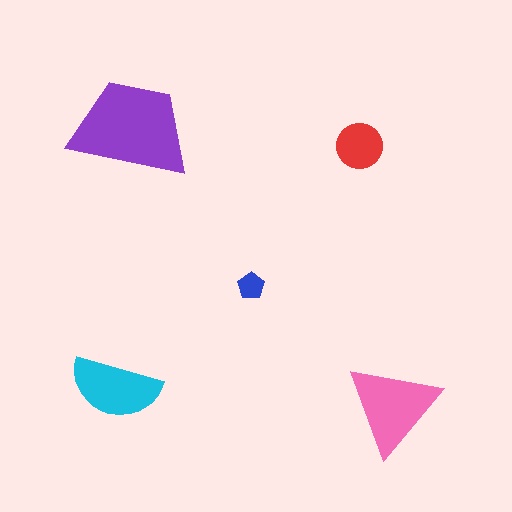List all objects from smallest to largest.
The blue pentagon, the red circle, the cyan semicircle, the pink triangle, the purple trapezoid.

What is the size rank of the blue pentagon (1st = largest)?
5th.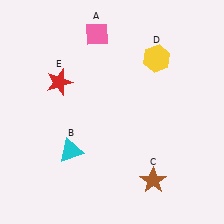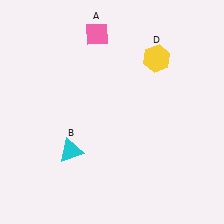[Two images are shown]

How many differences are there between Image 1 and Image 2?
There are 2 differences between the two images.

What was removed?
The red star (E), the brown star (C) were removed in Image 2.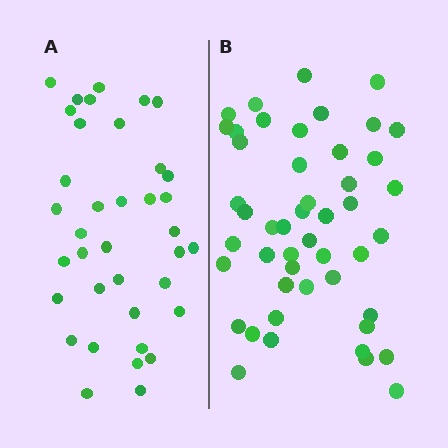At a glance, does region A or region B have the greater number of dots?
Region B (the right region) has more dots.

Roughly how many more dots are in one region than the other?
Region B has roughly 12 or so more dots than region A.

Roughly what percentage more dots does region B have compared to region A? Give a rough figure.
About 30% more.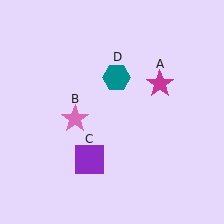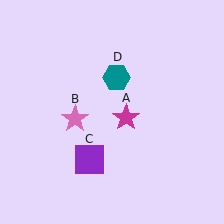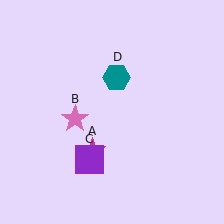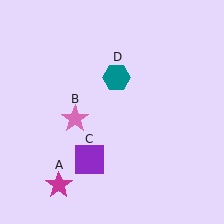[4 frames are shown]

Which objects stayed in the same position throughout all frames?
Pink star (object B) and purple square (object C) and teal hexagon (object D) remained stationary.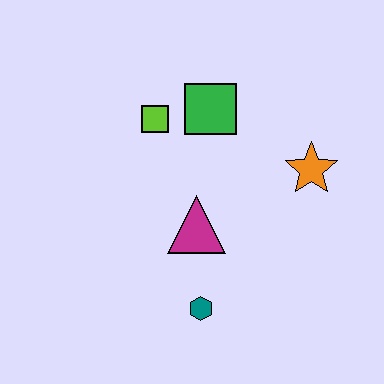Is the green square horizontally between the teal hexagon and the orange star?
Yes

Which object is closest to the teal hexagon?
The magenta triangle is closest to the teal hexagon.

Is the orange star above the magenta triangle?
Yes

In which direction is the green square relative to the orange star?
The green square is to the left of the orange star.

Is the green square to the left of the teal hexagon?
No